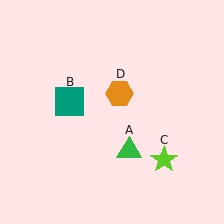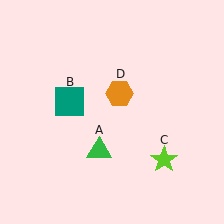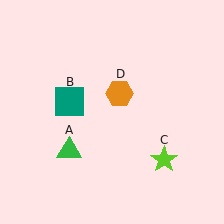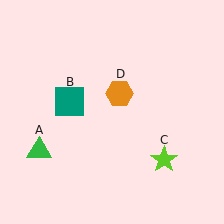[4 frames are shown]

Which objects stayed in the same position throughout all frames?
Teal square (object B) and lime star (object C) and orange hexagon (object D) remained stationary.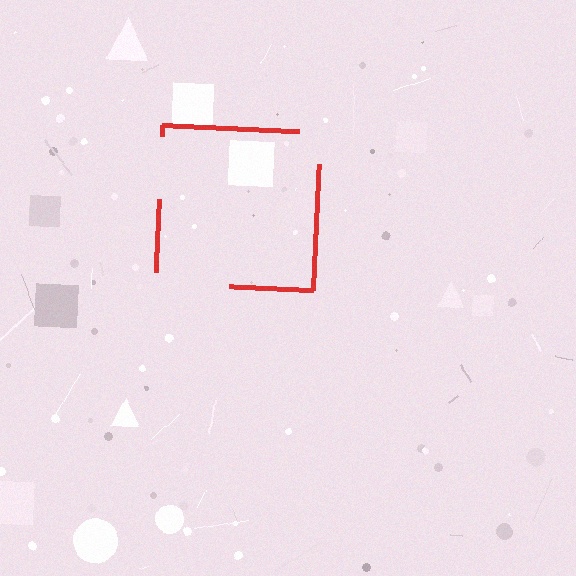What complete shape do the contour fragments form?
The contour fragments form a square.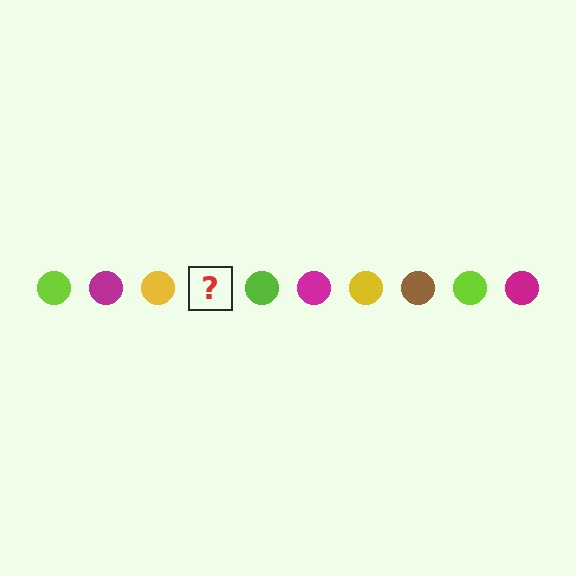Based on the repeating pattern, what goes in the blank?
The blank should be a brown circle.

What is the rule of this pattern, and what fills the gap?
The rule is that the pattern cycles through lime, magenta, yellow, brown circles. The gap should be filled with a brown circle.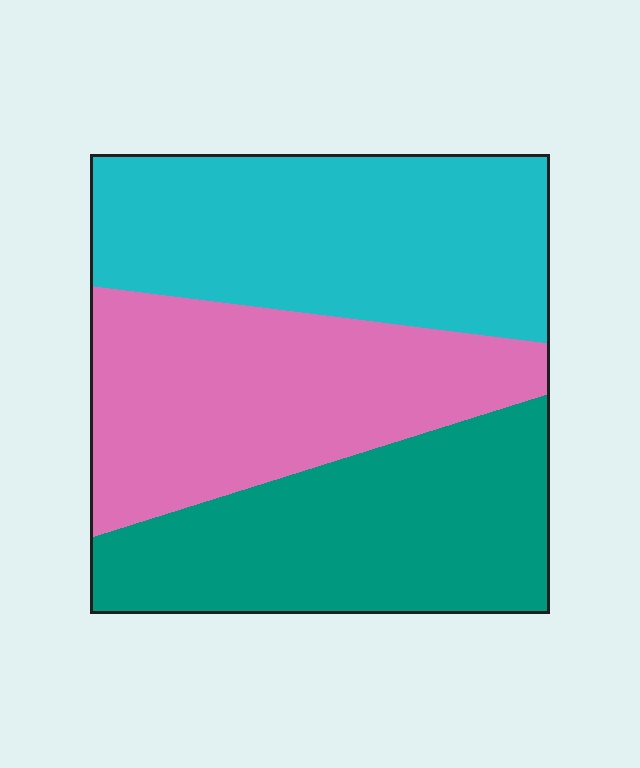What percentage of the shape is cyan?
Cyan takes up about one third (1/3) of the shape.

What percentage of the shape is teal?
Teal covers 32% of the shape.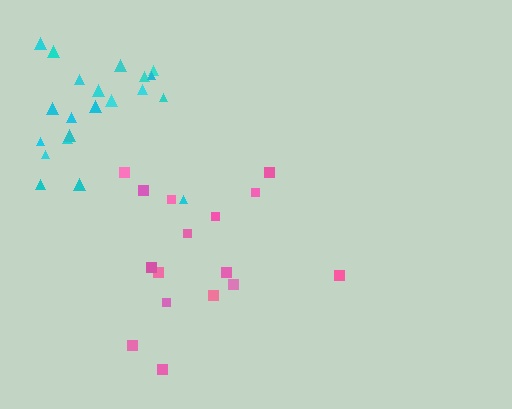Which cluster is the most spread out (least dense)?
Pink.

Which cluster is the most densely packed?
Cyan.